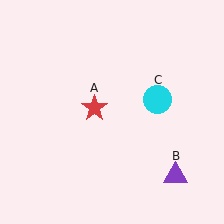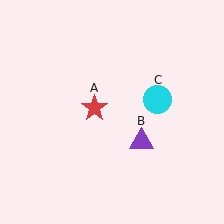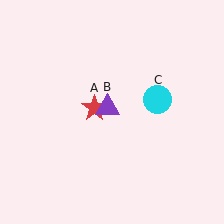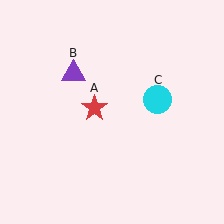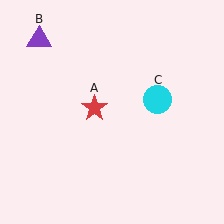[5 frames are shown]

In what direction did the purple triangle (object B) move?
The purple triangle (object B) moved up and to the left.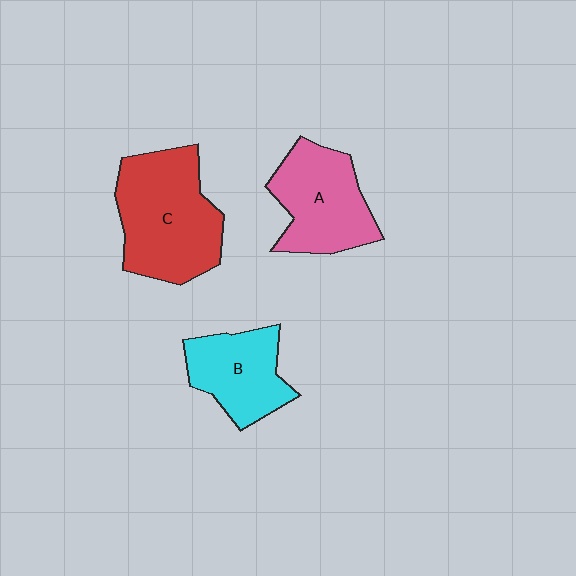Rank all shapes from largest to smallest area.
From largest to smallest: C (red), A (pink), B (cyan).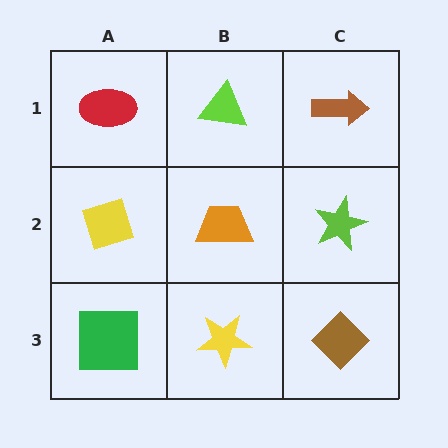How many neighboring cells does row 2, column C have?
3.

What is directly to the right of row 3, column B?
A brown diamond.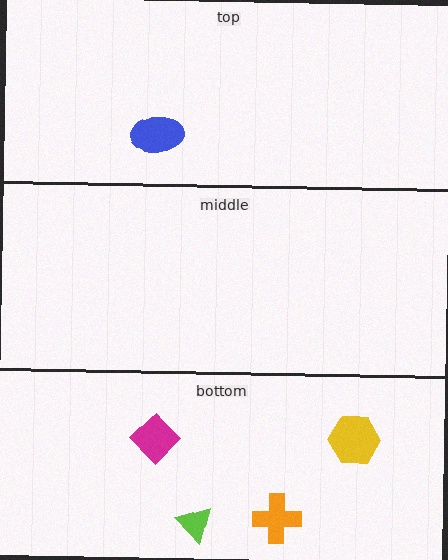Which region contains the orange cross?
The bottom region.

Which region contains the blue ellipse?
The top region.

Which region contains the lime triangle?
The bottom region.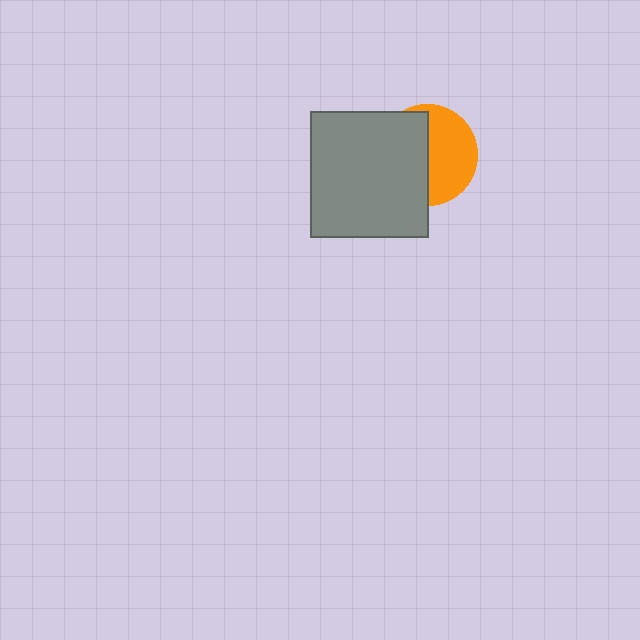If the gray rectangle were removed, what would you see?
You would see the complete orange circle.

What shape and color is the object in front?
The object in front is a gray rectangle.